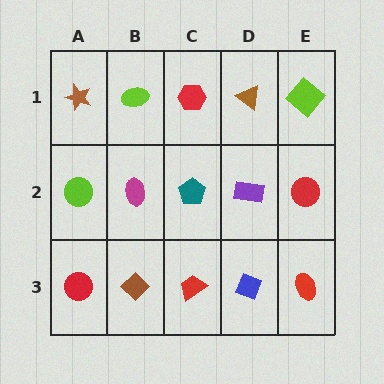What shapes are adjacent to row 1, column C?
A teal pentagon (row 2, column C), a lime ellipse (row 1, column B), a brown triangle (row 1, column D).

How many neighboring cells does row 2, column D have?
4.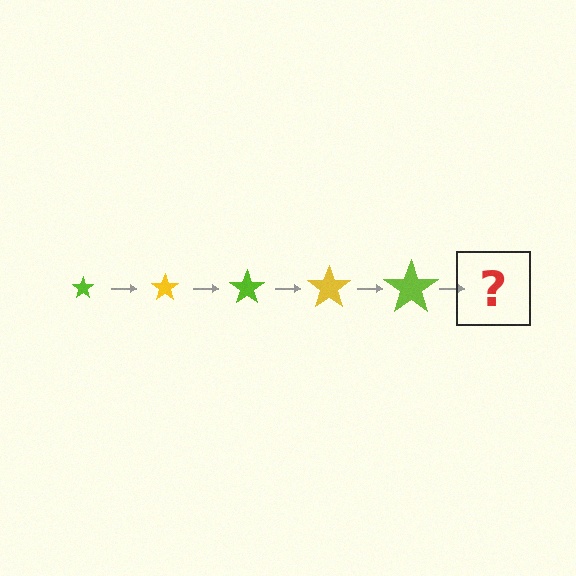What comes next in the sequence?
The next element should be a yellow star, larger than the previous one.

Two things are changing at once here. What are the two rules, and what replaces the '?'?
The two rules are that the star grows larger each step and the color cycles through lime and yellow. The '?' should be a yellow star, larger than the previous one.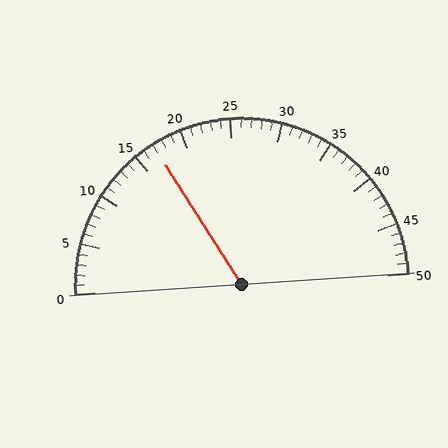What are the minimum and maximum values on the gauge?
The gauge ranges from 0 to 50.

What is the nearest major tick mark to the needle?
The nearest major tick mark is 15.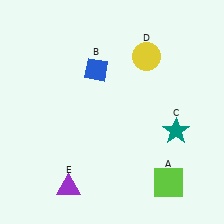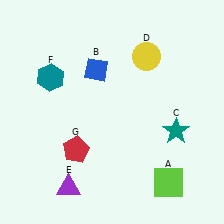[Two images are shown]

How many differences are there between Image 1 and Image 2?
There are 2 differences between the two images.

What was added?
A teal hexagon (F), a red pentagon (G) were added in Image 2.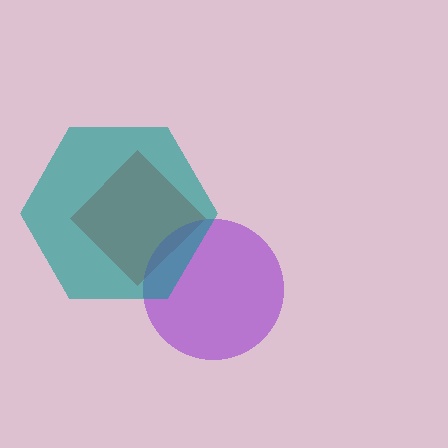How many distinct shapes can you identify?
There are 3 distinct shapes: a red diamond, a purple circle, a teal hexagon.